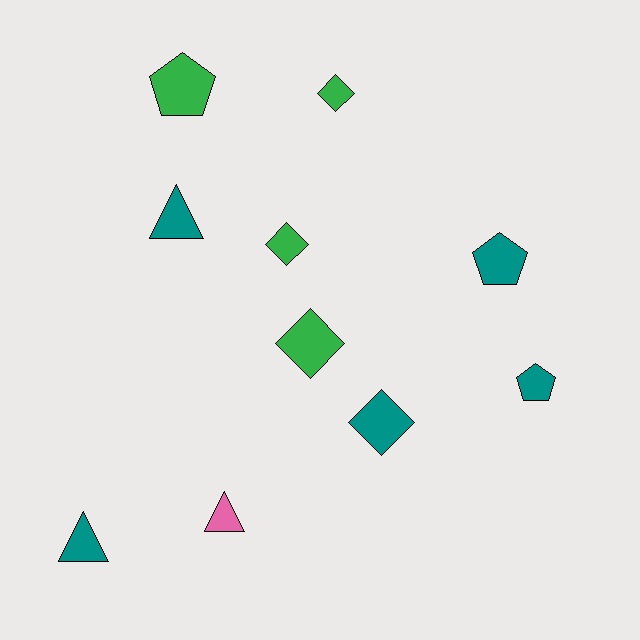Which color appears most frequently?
Teal, with 5 objects.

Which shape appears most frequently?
Diamond, with 4 objects.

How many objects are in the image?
There are 10 objects.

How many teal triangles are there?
There are 2 teal triangles.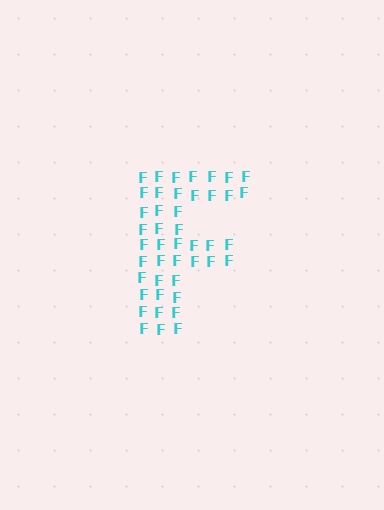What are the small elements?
The small elements are letter F's.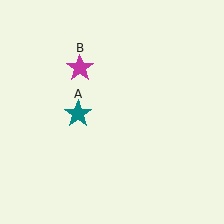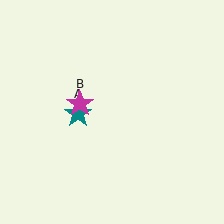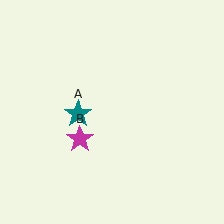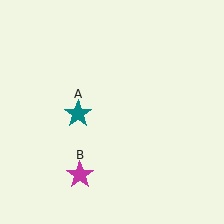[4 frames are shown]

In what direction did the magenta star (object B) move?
The magenta star (object B) moved down.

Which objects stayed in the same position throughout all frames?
Teal star (object A) remained stationary.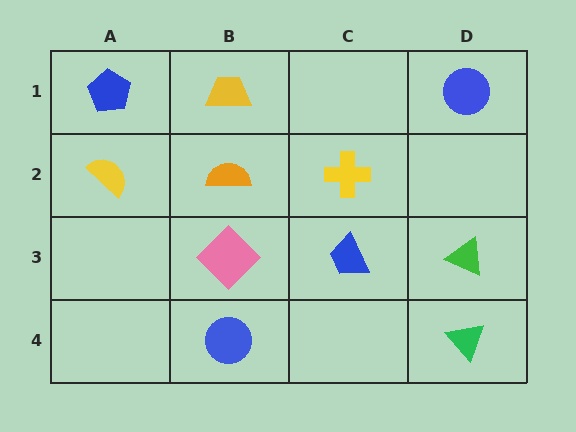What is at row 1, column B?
A yellow trapezoid.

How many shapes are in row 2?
3 shapes.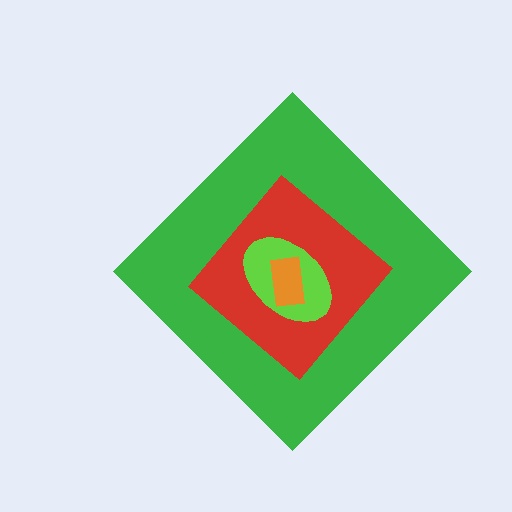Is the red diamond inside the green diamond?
Yes.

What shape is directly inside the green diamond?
The red diamond.